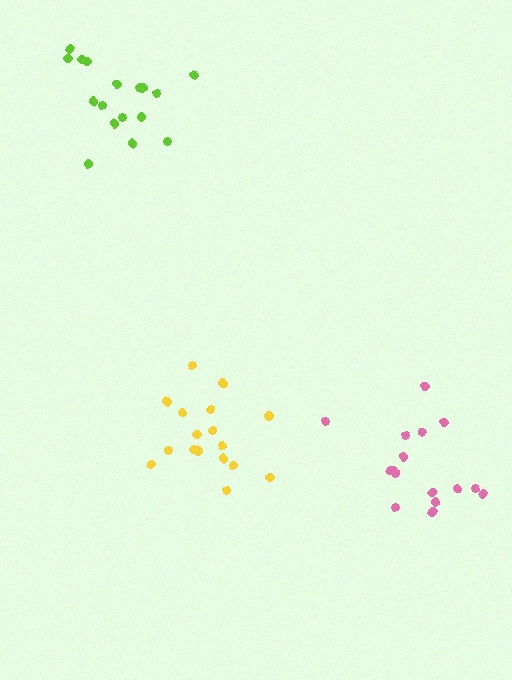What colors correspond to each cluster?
The clusters are colored: yellow, lime, pink.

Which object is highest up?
The lime cluster is topmost.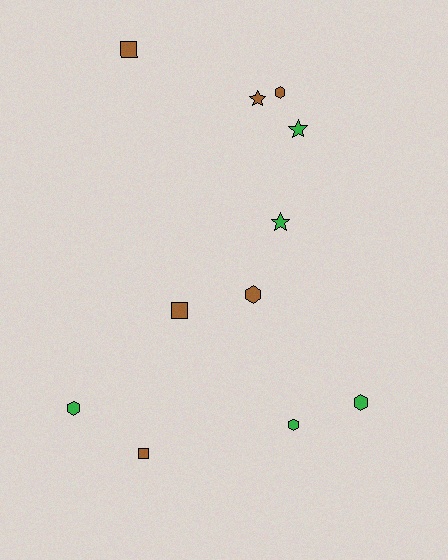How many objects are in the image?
There are 11 objects.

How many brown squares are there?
There are 3 brown squares.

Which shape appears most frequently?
Hexagon, with 5 objects.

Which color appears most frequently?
Brown, with 6 objects.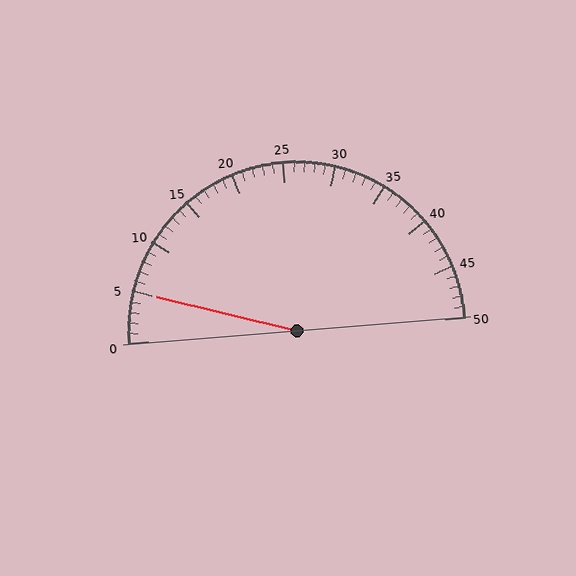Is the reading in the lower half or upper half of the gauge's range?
The reading is in the lower half of the range (0 to 50).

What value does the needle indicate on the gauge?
The needle indicates approximately 5.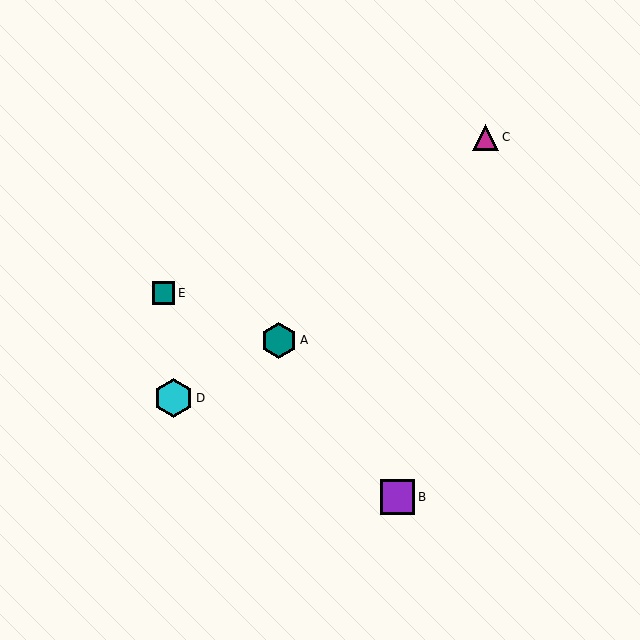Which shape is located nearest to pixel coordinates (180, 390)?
The cyan hexagon (labeled D) at (173, 398) is nearest to that location.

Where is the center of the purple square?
The center of the purple square is at (398, 497).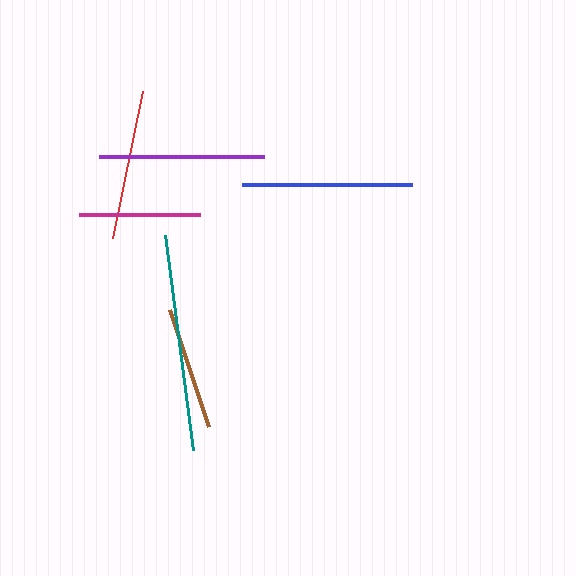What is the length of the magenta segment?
The magenta segment is approximately 122 pixels long.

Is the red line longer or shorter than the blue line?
The blue line is longer than the red line.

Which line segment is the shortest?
The magenta line is the shortest at approximately 122 pixels.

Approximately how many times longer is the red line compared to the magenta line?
The red line is approximately 1.2 times the length of the magenta line.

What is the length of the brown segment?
The brown segment is approximately 123 pixels long.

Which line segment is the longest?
The teal line is the longest at approximately 217 pixels.